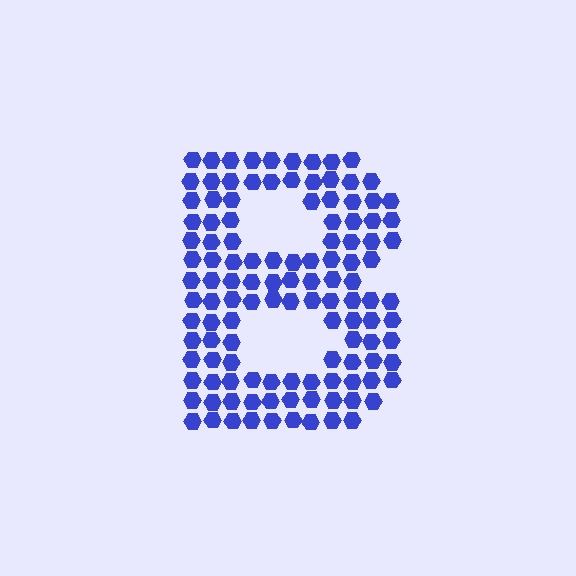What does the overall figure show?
The overall figure shows the letter B.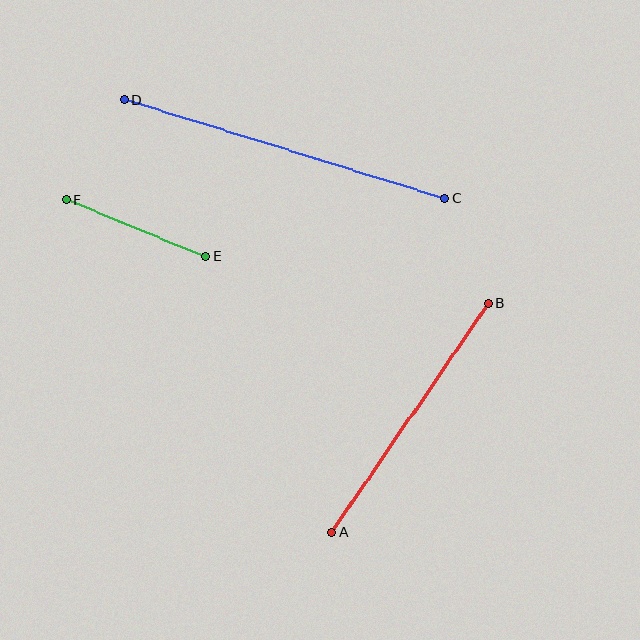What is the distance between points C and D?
The distance is approximately 335 pixels.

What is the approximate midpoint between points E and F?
The midpoint is at approximately (136, 228) pixels.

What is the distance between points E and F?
The distance is approximately 151 pixels.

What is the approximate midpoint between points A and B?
The midpoint is at approximately (410, 418) pixels.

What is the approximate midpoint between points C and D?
The midpoint is at approximately (285, 149) pixels.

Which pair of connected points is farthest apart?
Points C and D are farthest apart.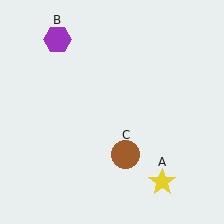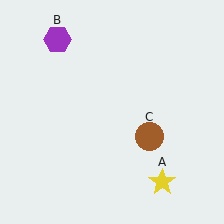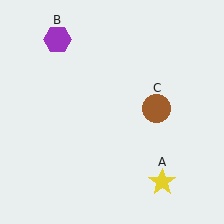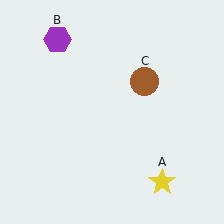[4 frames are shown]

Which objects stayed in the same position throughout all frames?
Yellow star (object A) and purple hexagon (object B) remained stationary.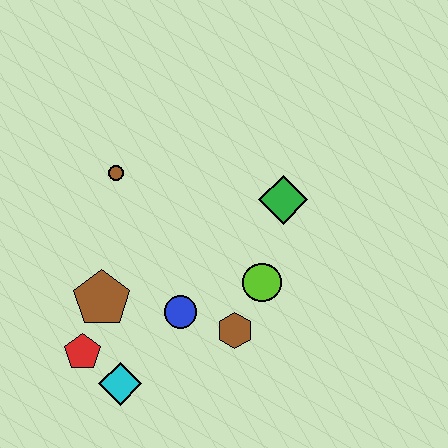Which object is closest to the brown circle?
The brown pentagon is closest to the brown circle.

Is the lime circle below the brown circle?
Yes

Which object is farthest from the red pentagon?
The green diamond is farthest from the red pentagon.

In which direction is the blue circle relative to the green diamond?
The blue circle is below the green diamond.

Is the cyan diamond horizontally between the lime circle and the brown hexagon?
No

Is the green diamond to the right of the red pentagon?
Yes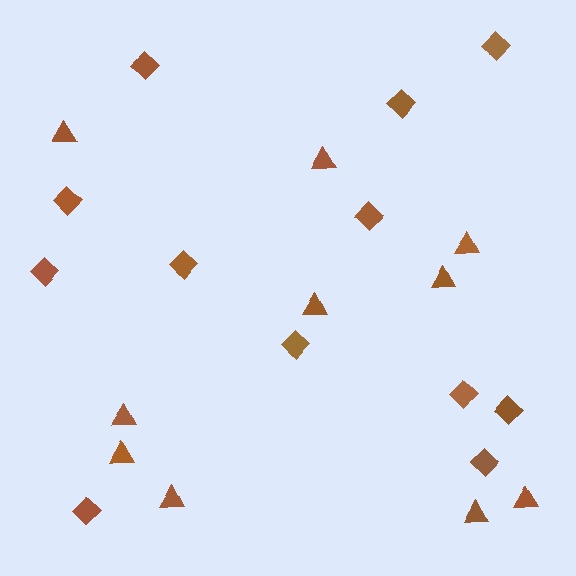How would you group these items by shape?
There are 2 groups: one group of diamonds (12) and one group of triangles (10).